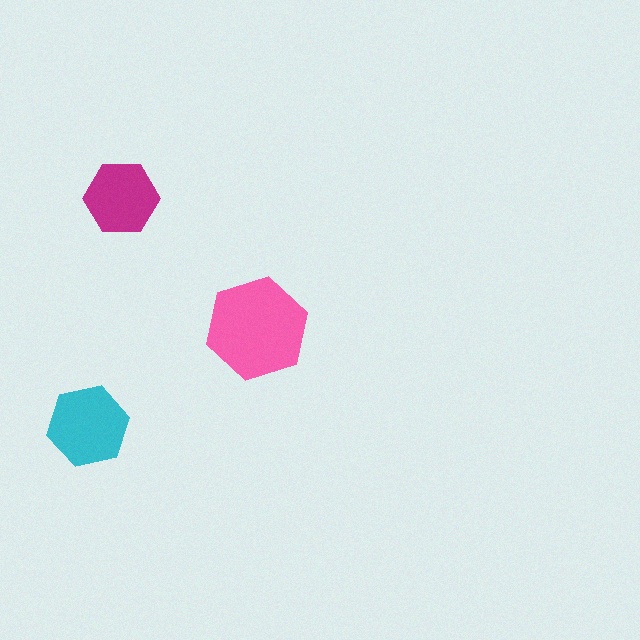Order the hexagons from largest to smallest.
the pink one, the cyan one, the magenta one.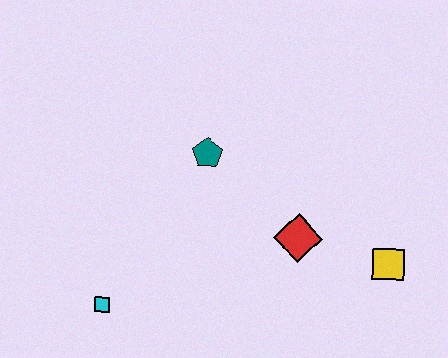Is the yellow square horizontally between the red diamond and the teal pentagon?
No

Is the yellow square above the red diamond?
No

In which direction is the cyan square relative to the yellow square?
The cyan square is to the left of the yellow square.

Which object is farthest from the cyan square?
The yellow square is farthest from the cyan square.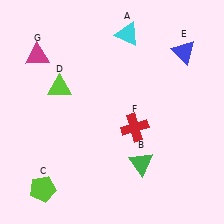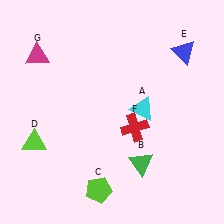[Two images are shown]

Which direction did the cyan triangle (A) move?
The cyan triangle (A) moved down.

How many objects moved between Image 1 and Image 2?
3 objects moved between the two images.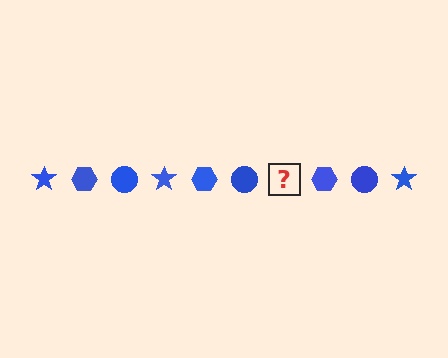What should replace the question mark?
The question mark should be replaced with a blue star.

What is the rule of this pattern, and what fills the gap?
The rule is that the pattern cycles through star, hexagon, circle shapes in blue. The gap should be filled with a blue star.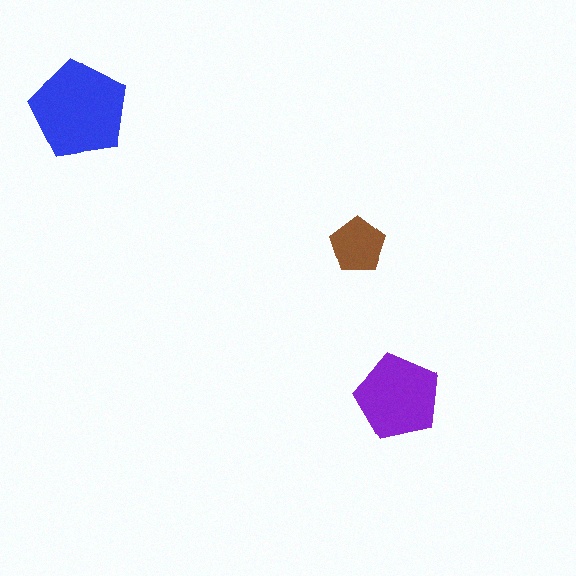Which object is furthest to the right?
The purple pentagon is rightmost.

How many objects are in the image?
There are 3 objects in the image.